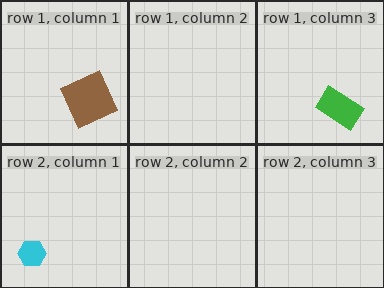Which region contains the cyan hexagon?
The row 2, column 1 region.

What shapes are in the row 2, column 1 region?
The cyan hexagon.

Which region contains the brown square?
The row 1, column 1 region.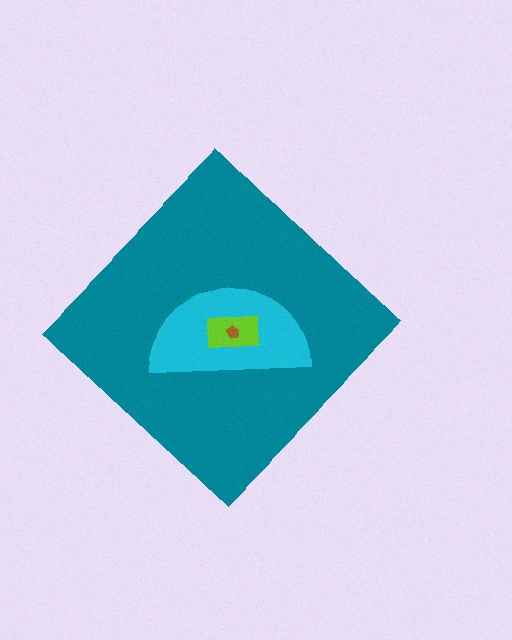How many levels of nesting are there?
4.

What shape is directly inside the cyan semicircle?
The lime rectangle.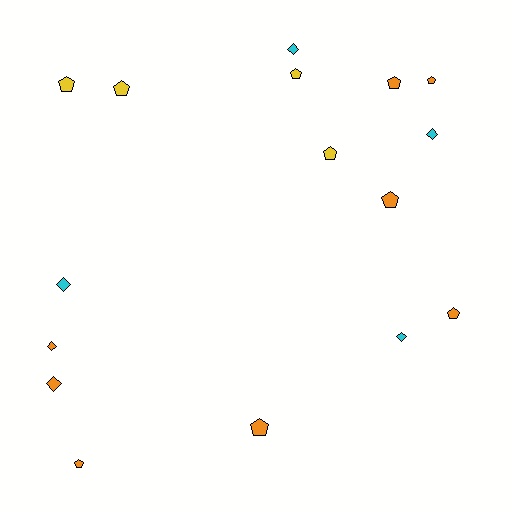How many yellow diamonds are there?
There are no yellow diamonds.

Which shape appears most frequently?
Pentagon, with 10 objects.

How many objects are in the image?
There are 16 objects.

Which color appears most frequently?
Orange, with 8 objects.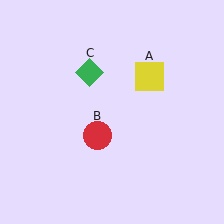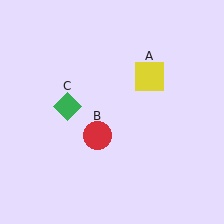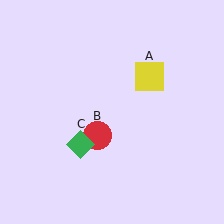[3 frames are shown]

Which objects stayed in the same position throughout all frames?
Yellow square (object A) and red circle (object B) remained stationary.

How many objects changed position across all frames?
1 object changed position: green diamond (object C).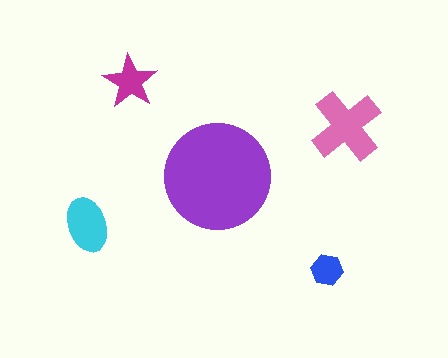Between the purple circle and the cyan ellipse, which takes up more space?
The purple circle.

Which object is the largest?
The purple circle.